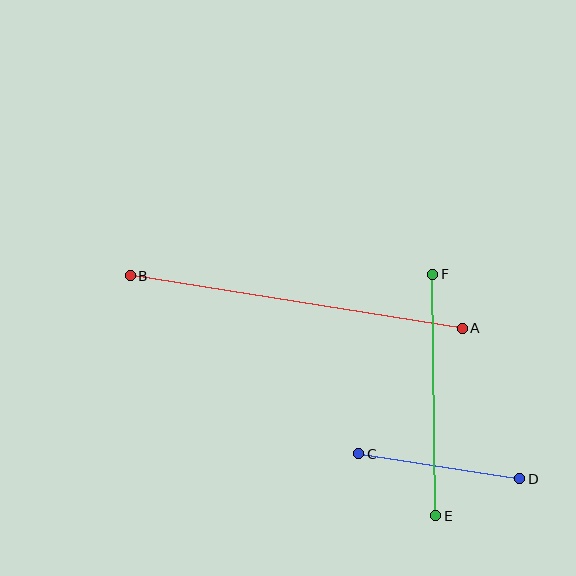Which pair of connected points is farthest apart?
Points A and B are farthest apart.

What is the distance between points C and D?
The distance is approximately 163 pixels.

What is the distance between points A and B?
The distance is approximately 336 pixels.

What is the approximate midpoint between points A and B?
The midpoint is at approximately (296, 302) pixels.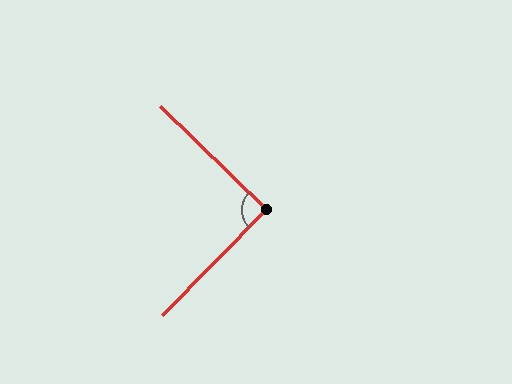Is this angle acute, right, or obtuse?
It is approximately a right angle.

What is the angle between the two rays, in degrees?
Approximately 90 degrees.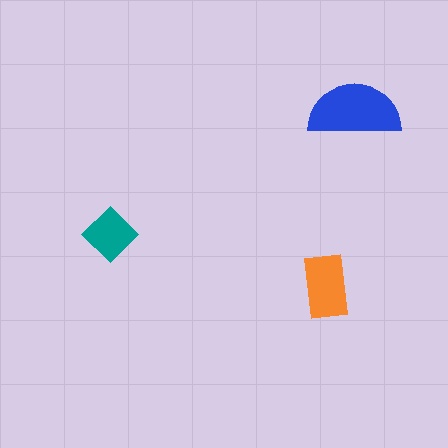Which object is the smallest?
The teal diamond.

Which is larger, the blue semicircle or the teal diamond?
The blue semicircle.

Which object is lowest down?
The orange rectangle is bottommost.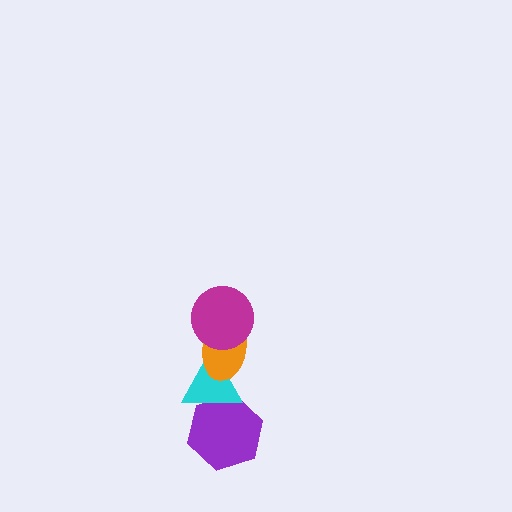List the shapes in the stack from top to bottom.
From top to bottom: the magenta circle, the orange ellipse, the cyan triangle, the purple hexagon.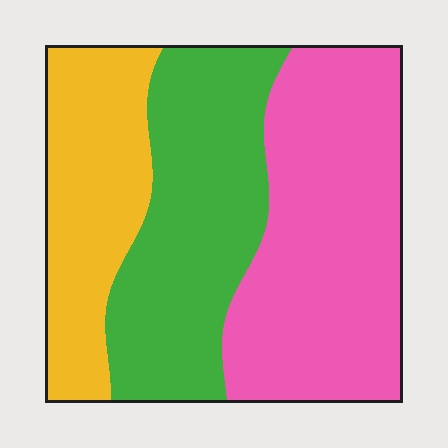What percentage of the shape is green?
Green takes up about one third (1/3) of the shape.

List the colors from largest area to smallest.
From largest to smallest: pink, green, yellow.